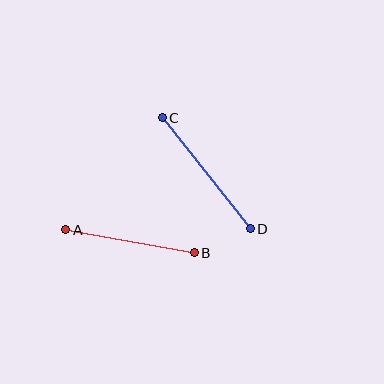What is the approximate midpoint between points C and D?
The midpoint is at approximately (206, 173) pixels.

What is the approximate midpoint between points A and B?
The midpoint is at approximately (130, 241) pixels.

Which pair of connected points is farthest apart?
Points C and D are farthest apart.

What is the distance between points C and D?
The distance is approximately 142 pixels.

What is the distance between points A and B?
The distance is approximately 131 pixels.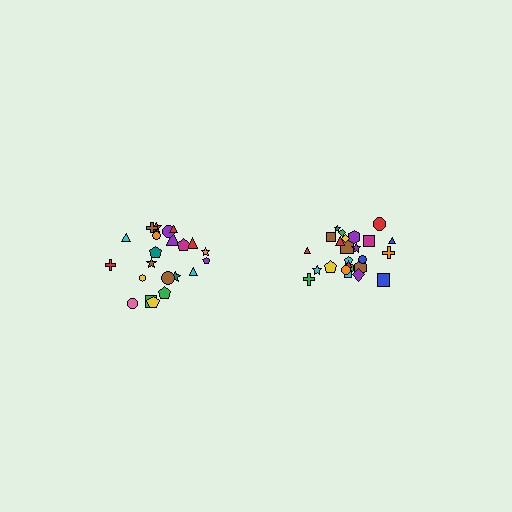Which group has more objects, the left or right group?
The right group.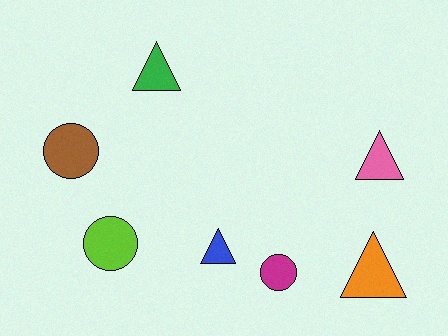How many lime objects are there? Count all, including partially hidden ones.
There is 1 lime object.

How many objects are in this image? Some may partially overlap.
There are 7 objects.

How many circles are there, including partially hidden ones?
There are 3 circles.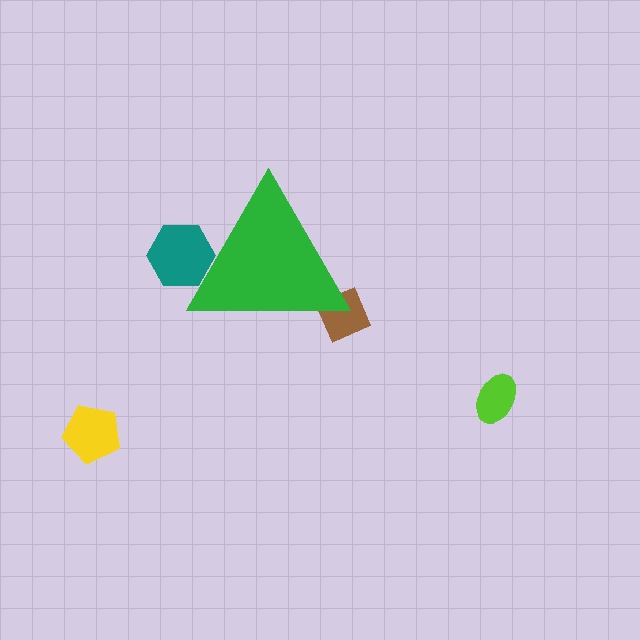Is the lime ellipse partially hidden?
No, the lime ellipse is fully visible.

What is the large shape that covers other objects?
A green triangle.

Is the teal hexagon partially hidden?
Yes, the teal hexagon is partially hidden behind the green triangle.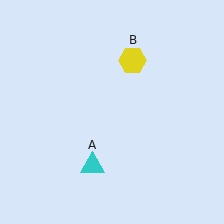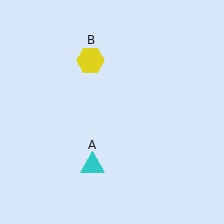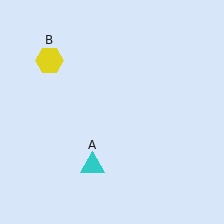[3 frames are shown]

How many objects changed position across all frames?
1 object changed position: yellow hexagon (object B).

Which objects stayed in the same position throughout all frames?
Cyan triangle (object A) remained stationary.